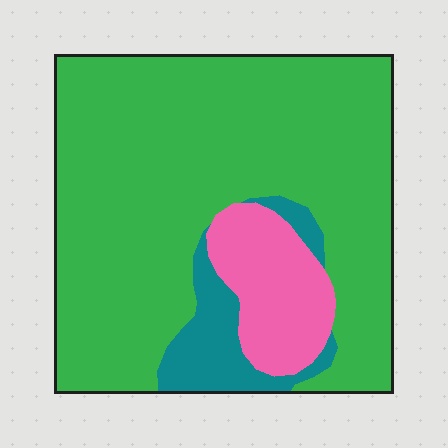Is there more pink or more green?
Green.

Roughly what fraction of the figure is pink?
Pink covers 13% of the figure.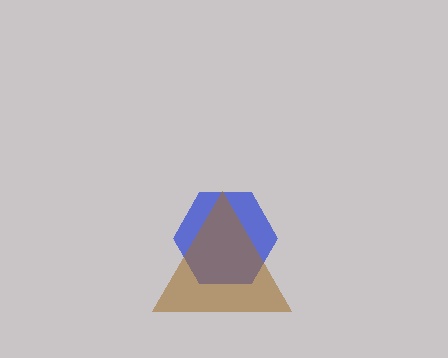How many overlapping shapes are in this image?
There are 2 overlapping shapes in the image.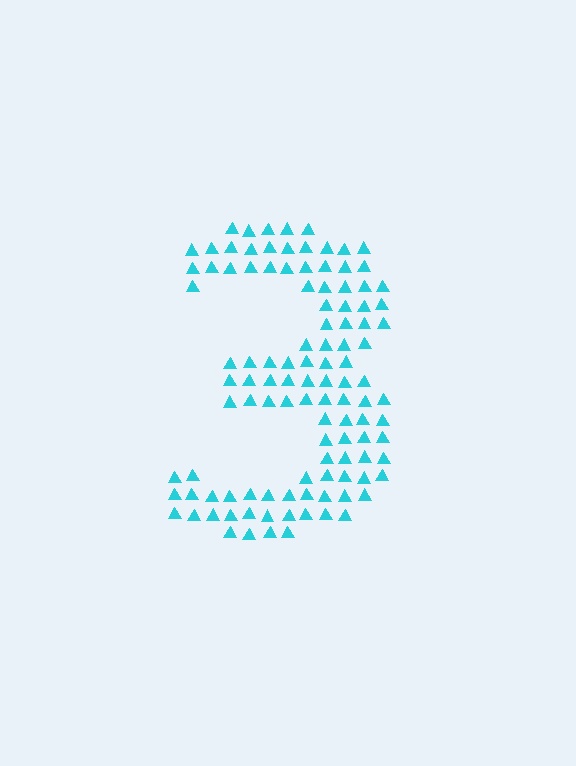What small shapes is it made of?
It is made of small triangles.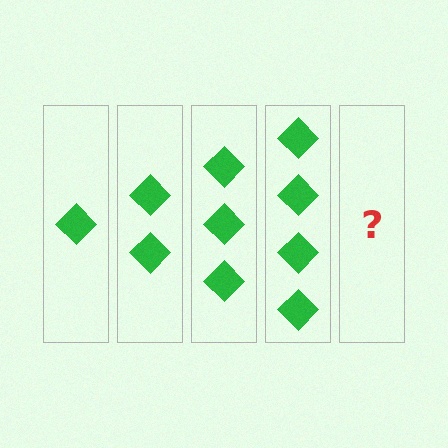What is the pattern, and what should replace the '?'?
The pattern is that each step adds one more diamond. The '?' should be 5 diamonds.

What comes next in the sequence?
The next element should be 5 diamonds.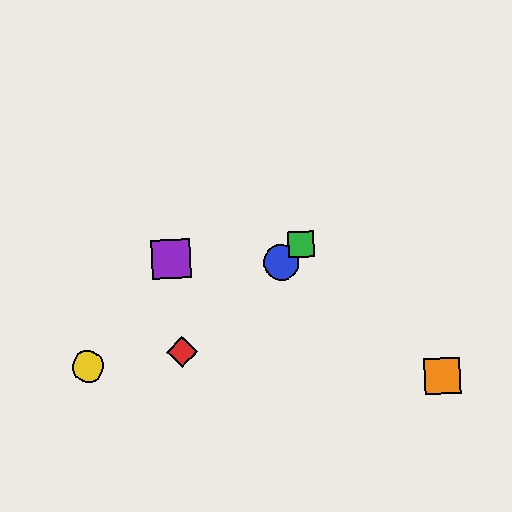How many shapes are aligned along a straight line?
3 shapes (the red diamond, the blue circle, the green square) are aligned along a straight line.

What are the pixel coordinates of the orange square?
The orange square is at (443, 376).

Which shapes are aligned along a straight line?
The red diamond, the blue circle, the green square are aligned along a straight line.